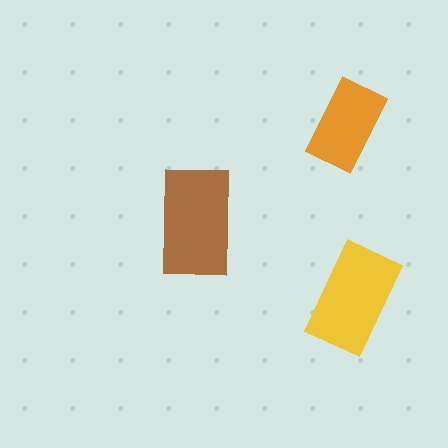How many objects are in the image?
There are 3 objects in the image.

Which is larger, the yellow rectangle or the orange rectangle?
The yellow one.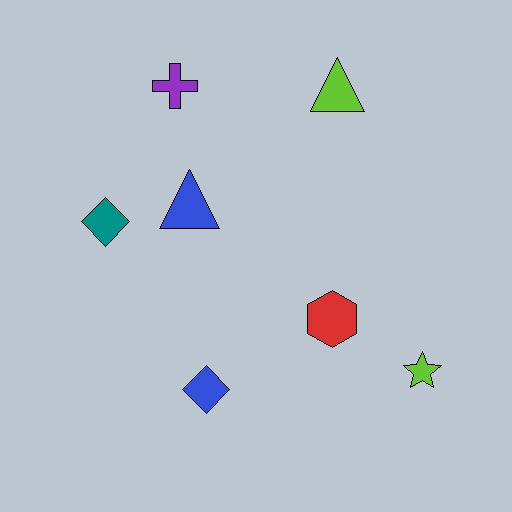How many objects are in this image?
There are 7 objects.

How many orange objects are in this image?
There are no orange objects.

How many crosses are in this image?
There is 1 cross.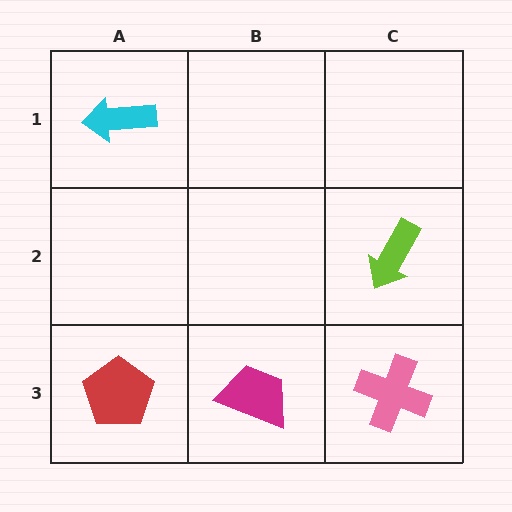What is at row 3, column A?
A red pentagon.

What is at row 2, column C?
A lime arrow.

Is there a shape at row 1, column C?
No, that cell is empty.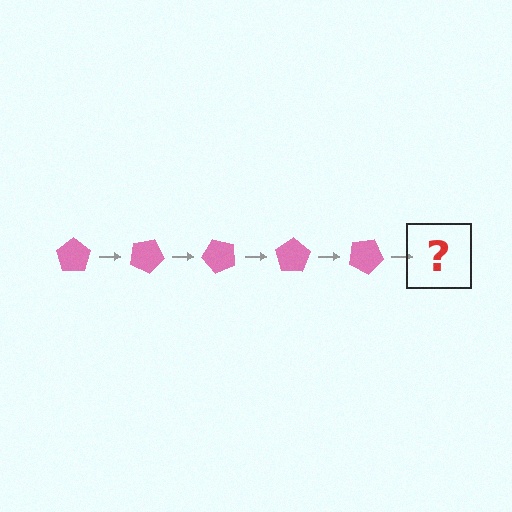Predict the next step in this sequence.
The next step is a pink pentagon rotated 125 degrees.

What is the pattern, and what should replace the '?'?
The pattern is that the pentagon rotates 25 degrees each step. The '?' should be a pink pentagon rotated 125 degrees.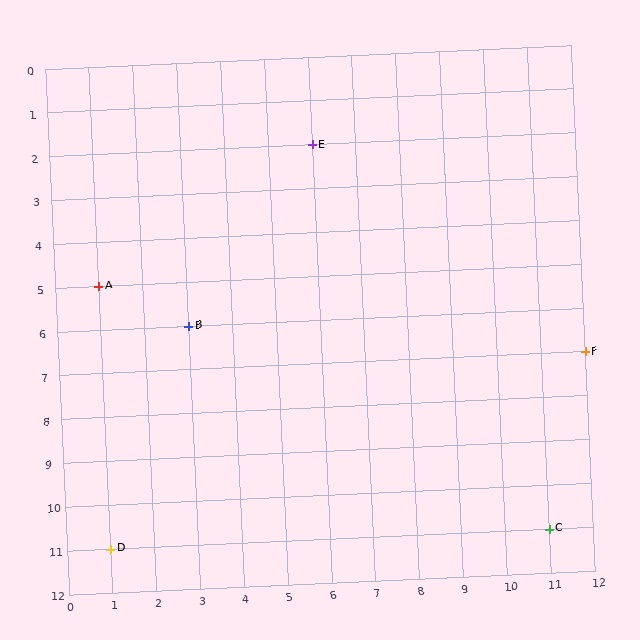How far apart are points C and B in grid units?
Points C and B are 8 columns and 5 rows apart (about 9.4 grid units diagonally).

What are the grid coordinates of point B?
Point B is at grid coordinates (3, 6).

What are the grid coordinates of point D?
Point D is at grid coordinates (1, 11).